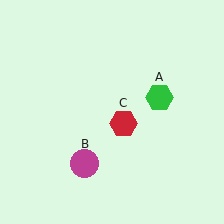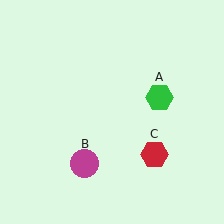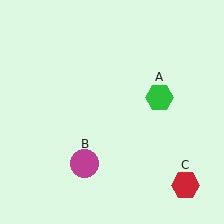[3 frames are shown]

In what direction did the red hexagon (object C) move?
The red hexagon (object C) moved down and to the right.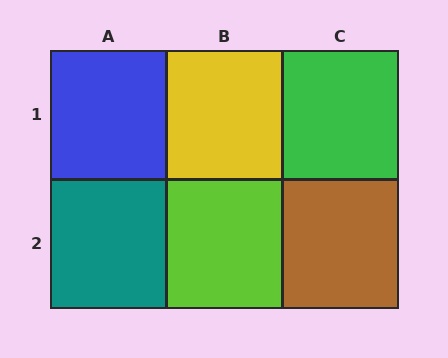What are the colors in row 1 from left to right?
Blue, yellow, green.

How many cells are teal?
1 cell is teal.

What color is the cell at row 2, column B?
Lime.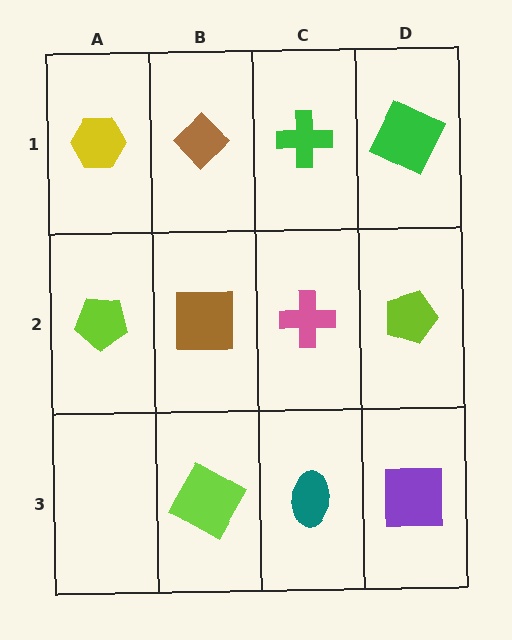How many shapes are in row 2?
4 shapes.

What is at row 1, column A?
A yellow hexagon.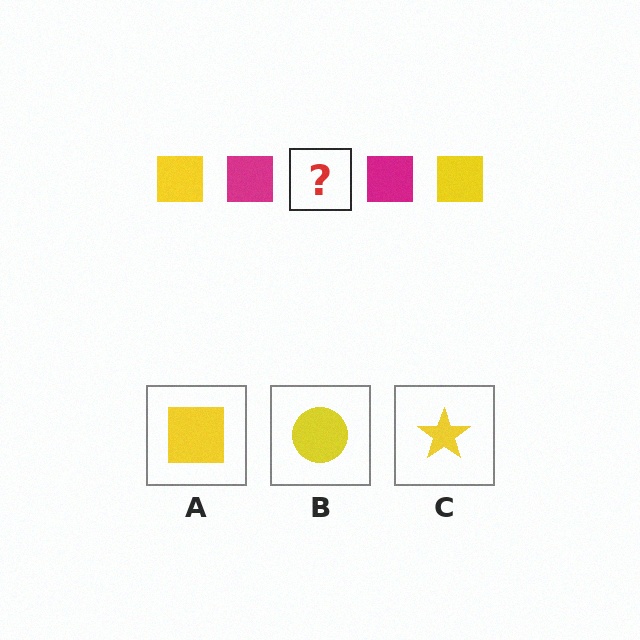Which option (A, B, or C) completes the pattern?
A.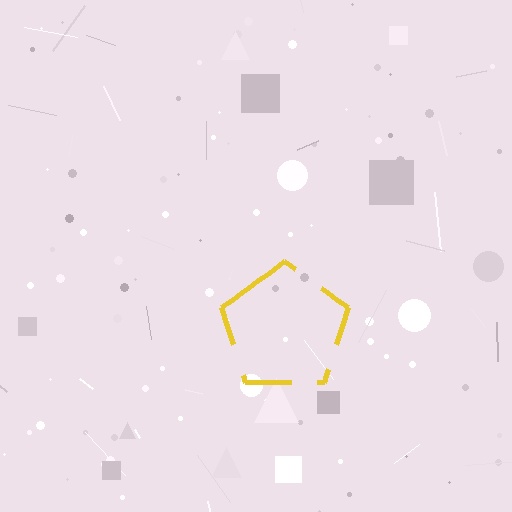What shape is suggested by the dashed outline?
The dashed outline suggests a pentagon.